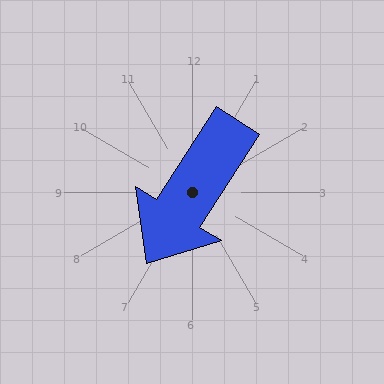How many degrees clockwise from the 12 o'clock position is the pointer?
Approximately 212 degrees.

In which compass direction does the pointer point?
Southwest.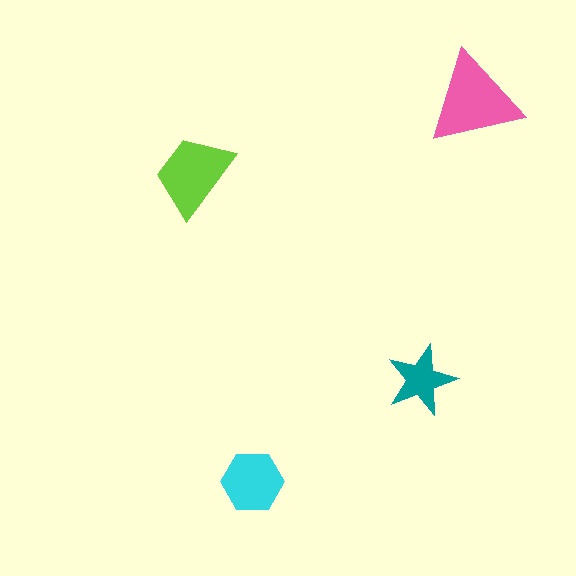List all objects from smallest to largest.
The teal star, the cyan hexagon, the lime trapezoid, the pink triangle.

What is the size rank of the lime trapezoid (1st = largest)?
2nd.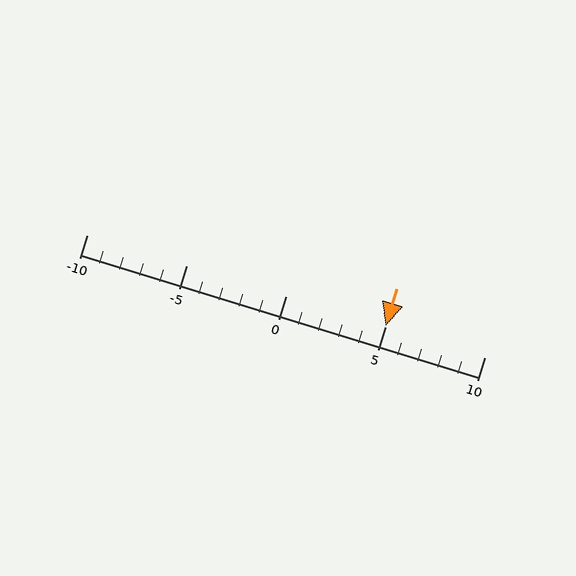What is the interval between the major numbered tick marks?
The major tick marks are spaced 5 units apart.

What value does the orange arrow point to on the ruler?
The orange arrow points to approximately 5.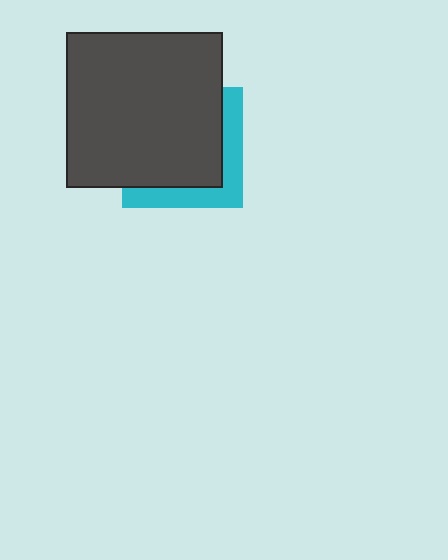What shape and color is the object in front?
The object in front is a dark gray square.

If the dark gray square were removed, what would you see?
You would see the complete cyan square.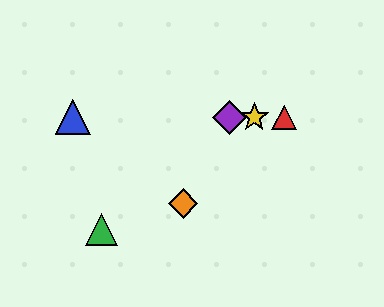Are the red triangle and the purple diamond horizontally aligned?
Yes, both are at y≈117.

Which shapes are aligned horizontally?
The red triangle, the blue triangle, the yellow star, the purple diamond are aligned horizontally.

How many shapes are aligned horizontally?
4 shapes (the red triangle, the blue triangle, the yellow star, the purple diamond) are aligned horizontally.